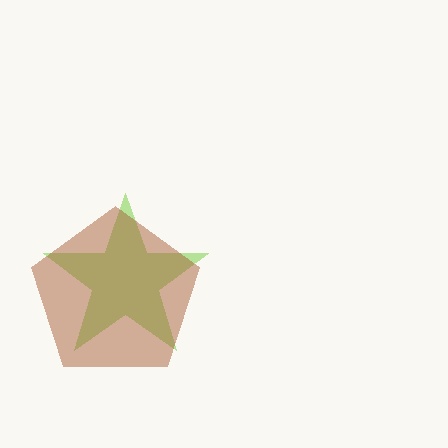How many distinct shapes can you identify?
There are 2 distinct shapes: a lime star, a brown pentagon.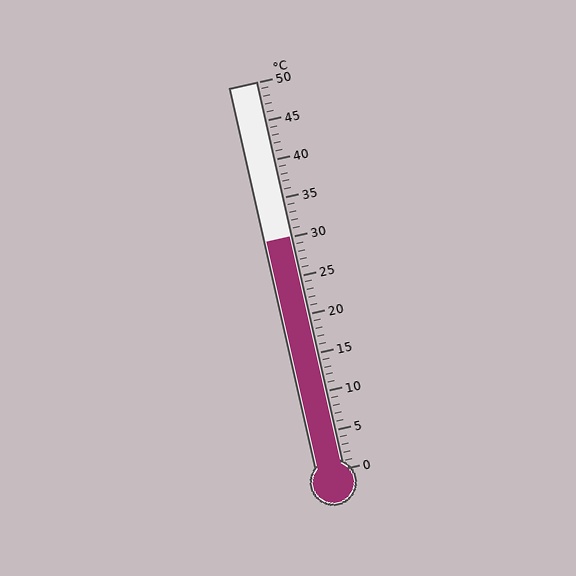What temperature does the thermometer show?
The thermometer shows approximately 30°C.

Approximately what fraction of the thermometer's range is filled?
The thermometer is filled to approximately 60% of its range.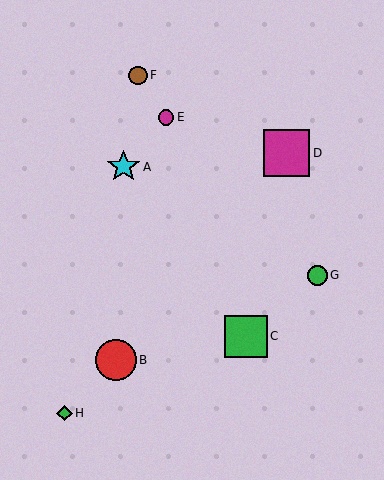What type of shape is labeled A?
Shape A is a cyan star.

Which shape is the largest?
The magenta square (labeled D) is the largest.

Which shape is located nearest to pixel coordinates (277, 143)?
The magenta square (labeled D) at (287, 153) is nearest to that location.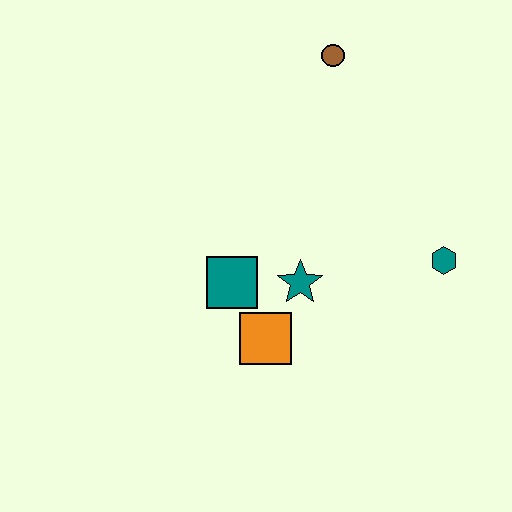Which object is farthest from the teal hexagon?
The brown circle is farthest from the teal hexagon.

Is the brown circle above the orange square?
Yes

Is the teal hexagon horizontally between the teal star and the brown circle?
No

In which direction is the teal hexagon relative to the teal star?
The teal hexagon is to the right of the teal star.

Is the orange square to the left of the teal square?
No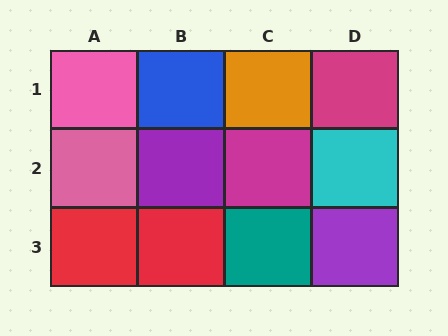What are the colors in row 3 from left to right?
Red, red, teal, purple.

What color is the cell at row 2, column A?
Pink.